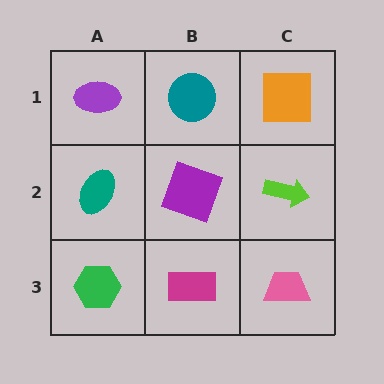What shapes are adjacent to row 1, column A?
A teal ellipse (row 2, column A), a teal circle (row 1, column B).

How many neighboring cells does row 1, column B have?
3.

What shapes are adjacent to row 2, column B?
A teal circle (row 1, column B), a magenta rectangle (row 3, column B), a teal ellipse (row 2, column A), a lime arrow (row 2, column C).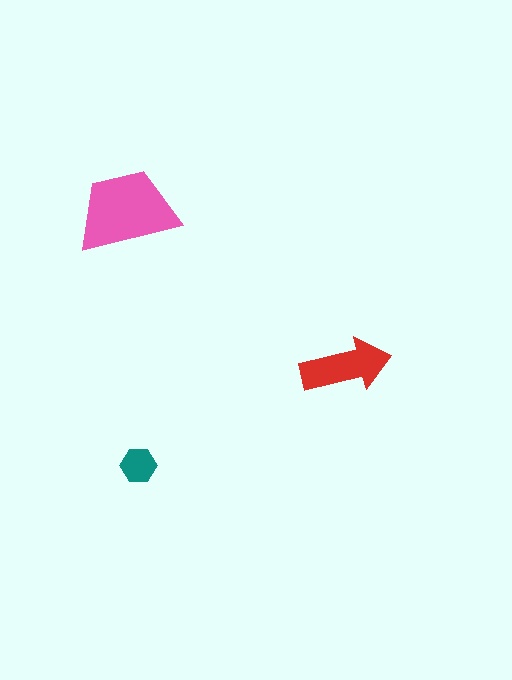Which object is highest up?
The pink trapezoid is topmost.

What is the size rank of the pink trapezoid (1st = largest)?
1st.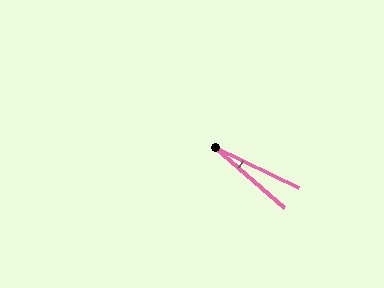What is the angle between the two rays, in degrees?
Approximately 15 degrees.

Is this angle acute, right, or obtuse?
It is acute.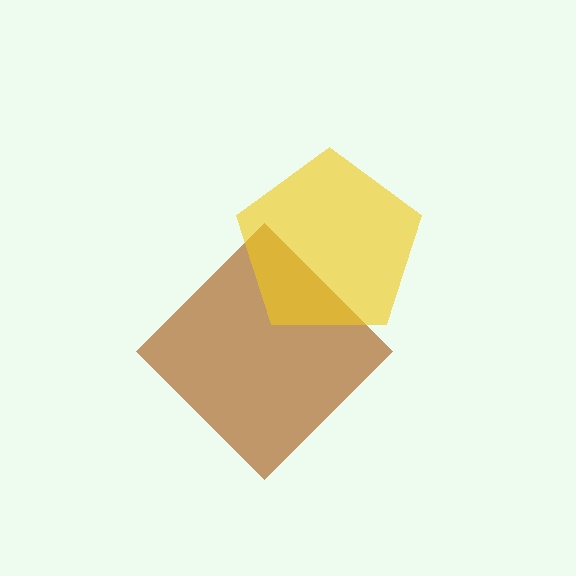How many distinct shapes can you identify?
There are 2 distinct shapes: a brown diamond, a yellow pentagon.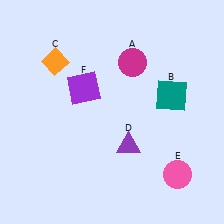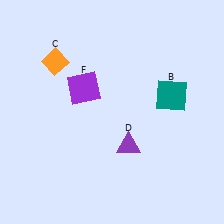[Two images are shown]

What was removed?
The pink circle (E), the magenta circle (A) were removed in Image 2.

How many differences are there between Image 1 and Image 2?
There are 2 differences between the two images.